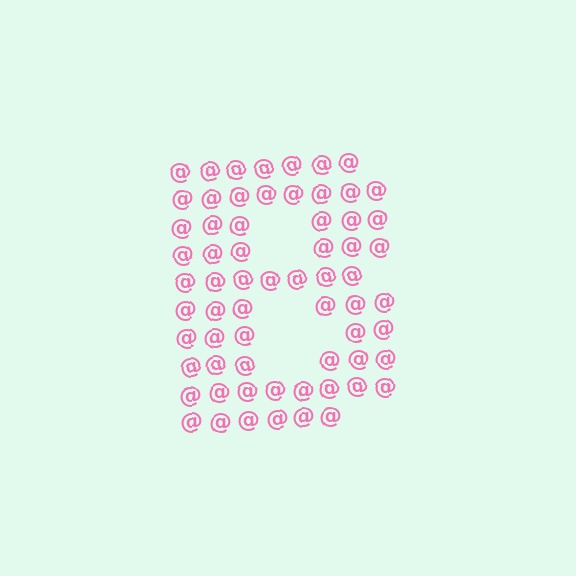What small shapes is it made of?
It is made of small at signs.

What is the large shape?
The large shape is the letter B.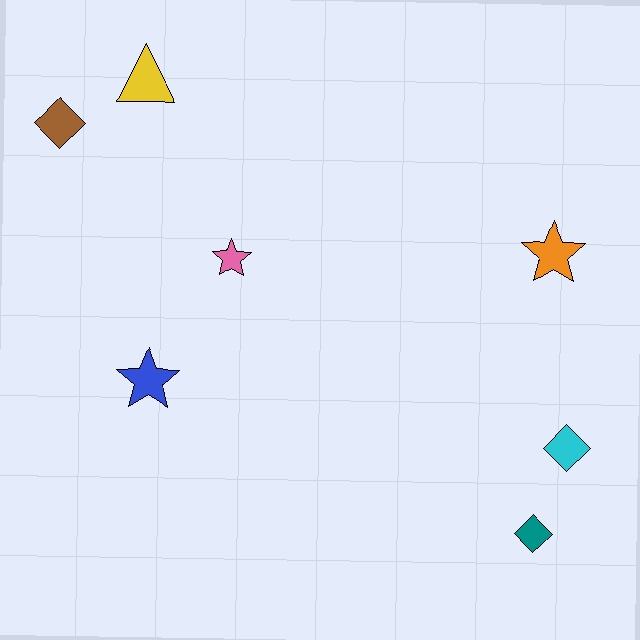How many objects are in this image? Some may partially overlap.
There are 7 objects.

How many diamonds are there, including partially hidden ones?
There are 3 diamonds.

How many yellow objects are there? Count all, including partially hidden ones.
There is 1 yellow object.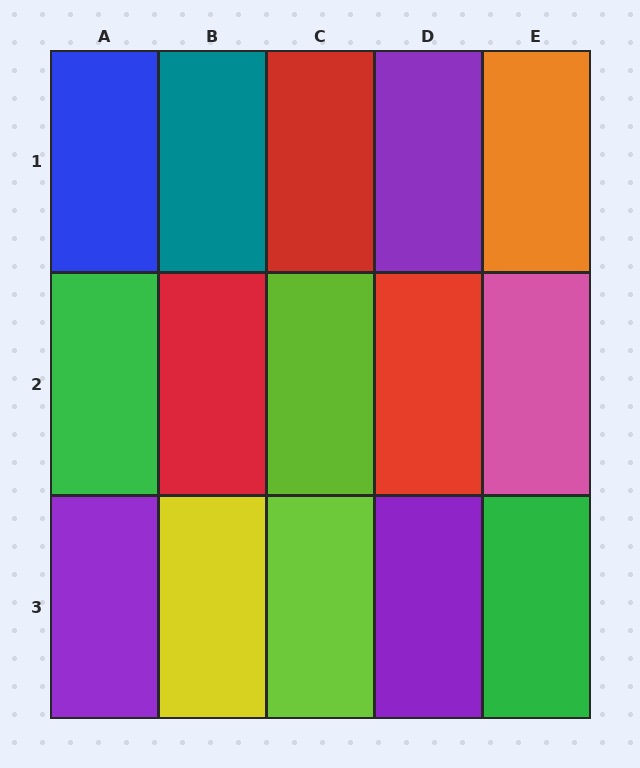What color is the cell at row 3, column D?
Purple.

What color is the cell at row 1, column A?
Blue.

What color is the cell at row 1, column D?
Purple.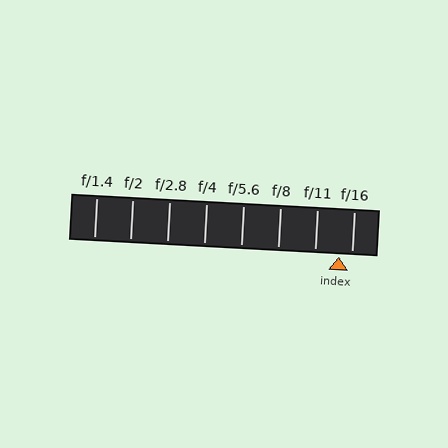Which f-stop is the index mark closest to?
The index mark is closest to f/16.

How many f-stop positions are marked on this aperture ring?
There are 8 f-stop positions marked.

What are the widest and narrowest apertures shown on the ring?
The widest aperture shown is f/1.4 and the narrowest is f/16.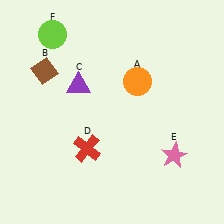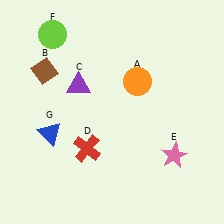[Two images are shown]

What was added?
A blue triangle (G) was added in Image 2.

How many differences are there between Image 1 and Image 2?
There is 1 difference between the two images.